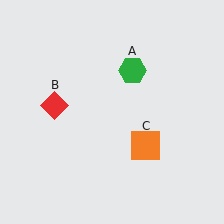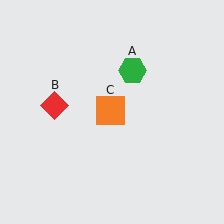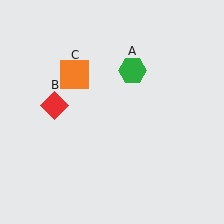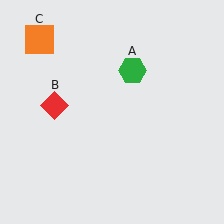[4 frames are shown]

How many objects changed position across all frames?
1 object changed position: orange square (object C).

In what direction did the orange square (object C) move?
The orange square (object C) moved up and to the left.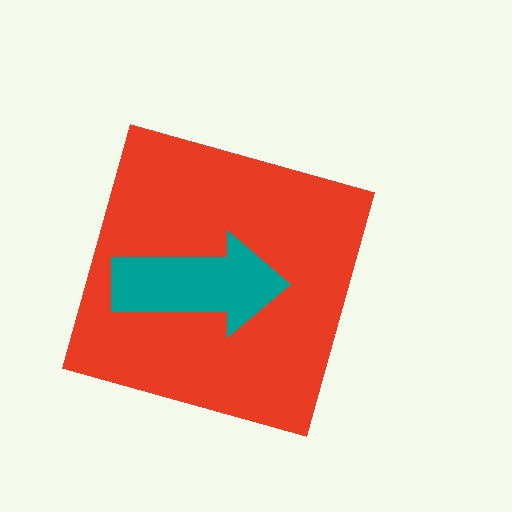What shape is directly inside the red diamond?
The teal arrow.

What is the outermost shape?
The red diamond.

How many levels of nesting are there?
2.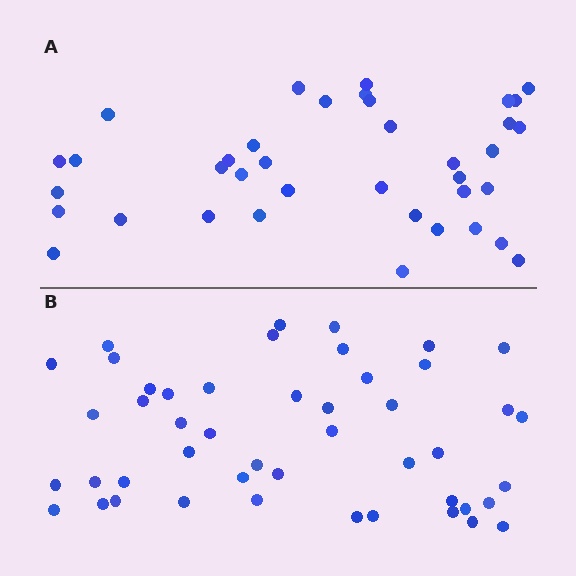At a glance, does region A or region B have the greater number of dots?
Region B (the bottom region) has more dots.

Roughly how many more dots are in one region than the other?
Region B has roughly 8 or so more dots than region A.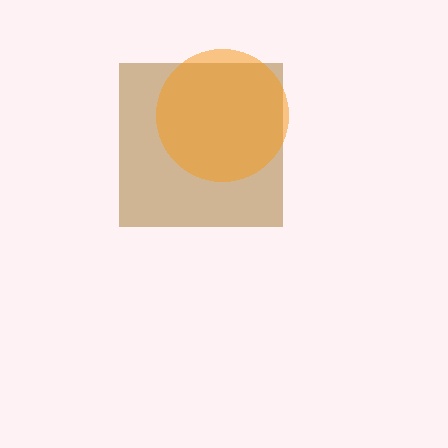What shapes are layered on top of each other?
The layered shapes are: a brown square, an orange circle.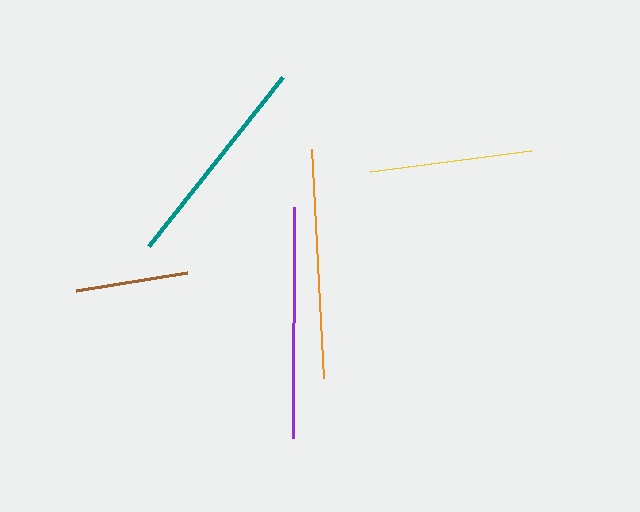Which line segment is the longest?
The purple line is the longest at approximately 231 pixels.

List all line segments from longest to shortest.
From longest to shortest: purple, orange, teal, yellow, brown.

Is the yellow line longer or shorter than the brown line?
The yellow line is longer than the brown line.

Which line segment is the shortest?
The brown line is the shortest at approximately 113 pixels.